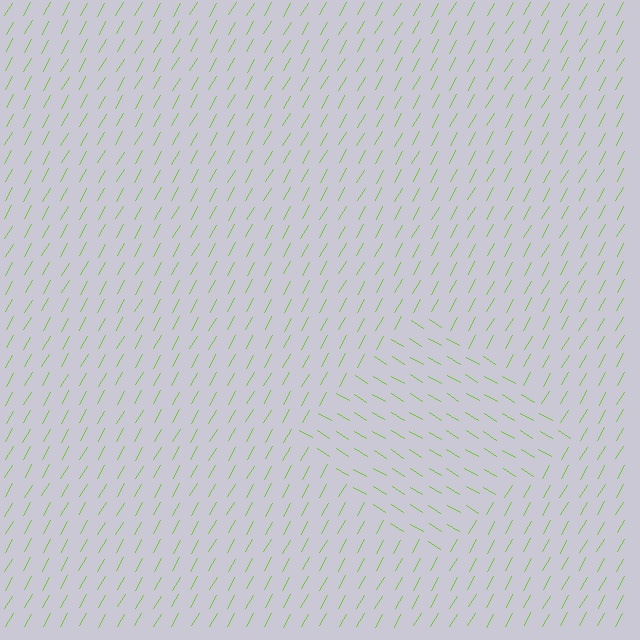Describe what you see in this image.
The image is filled with small lime line segments. A diamond region in the image has lines oriented differently from the surrounding lines, creating a visible texture boundary.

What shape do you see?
I see a diamond.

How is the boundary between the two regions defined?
The boundary is defined purely by a change in line orientation (approximately 88 degrees difference). All lines are the same color and thickness.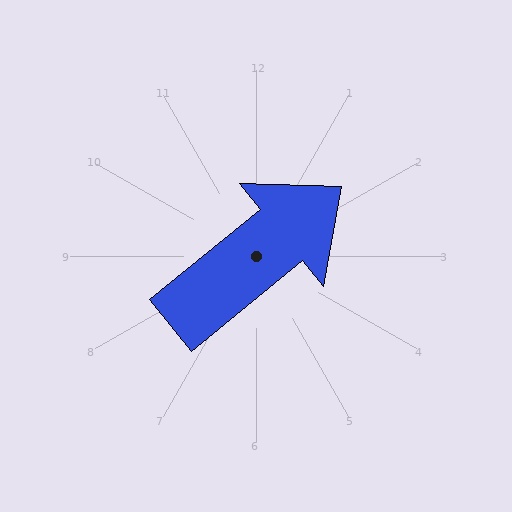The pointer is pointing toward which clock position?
Roughly 2 o'clock.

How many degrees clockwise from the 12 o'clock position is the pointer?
Approximately 51 degrees.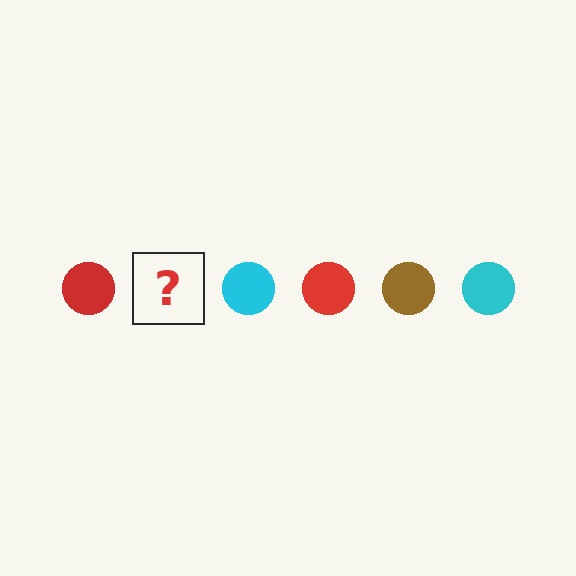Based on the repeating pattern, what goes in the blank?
The blank should be a brown circle.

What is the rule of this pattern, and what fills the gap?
The rule is that the pattern cycles through red, brown, cyan circles. The gap should be filled with a brown circle.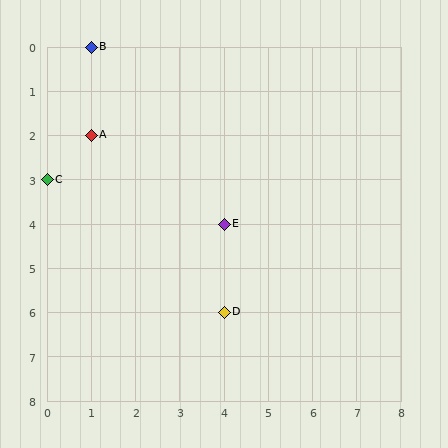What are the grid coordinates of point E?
Point E is at grid coordinates (4, 4).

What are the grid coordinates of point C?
Point C is at grid coordinates (0, 3).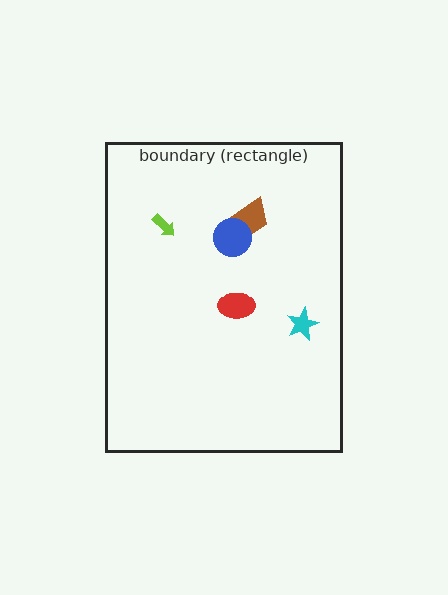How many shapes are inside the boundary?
5 inside, 0 outside.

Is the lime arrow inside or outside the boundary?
Inside.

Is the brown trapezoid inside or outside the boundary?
Inside.